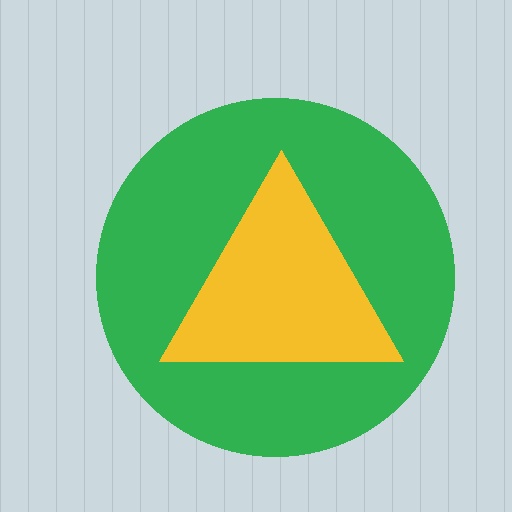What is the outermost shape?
The green circle.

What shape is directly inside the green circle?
The yellow triangle.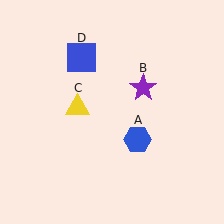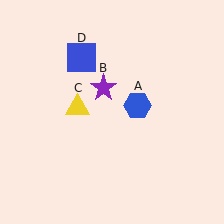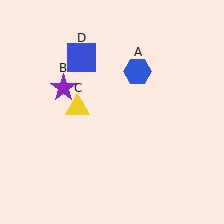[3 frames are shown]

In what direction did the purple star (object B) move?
The purple star (object B) moved left.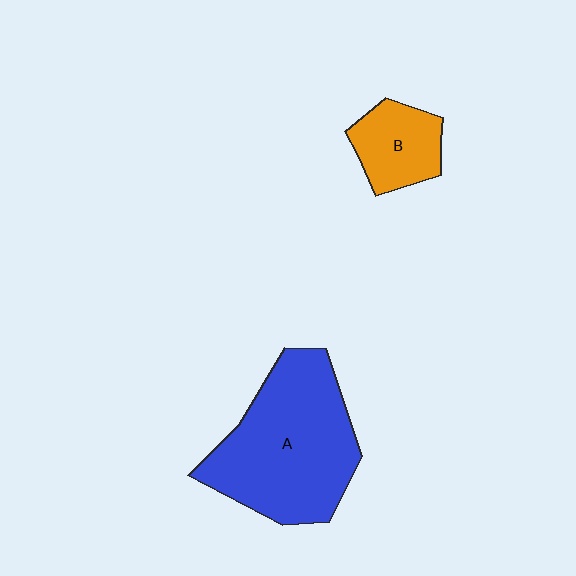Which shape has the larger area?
Shape A (blue).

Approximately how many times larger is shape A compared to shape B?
Approximately 2.8 times.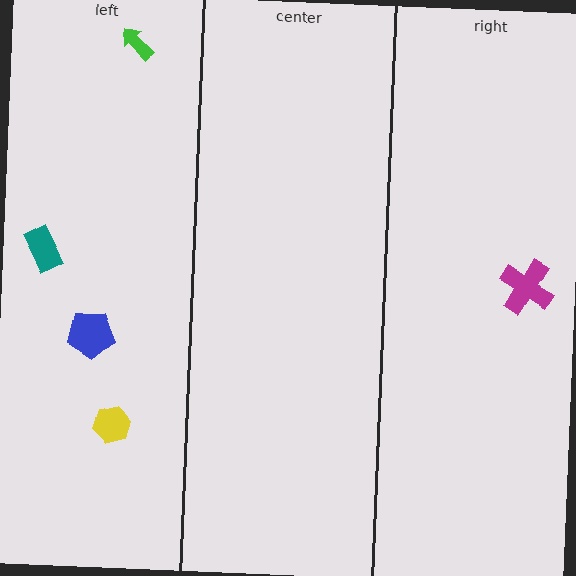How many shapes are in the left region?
4.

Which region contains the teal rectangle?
The left region.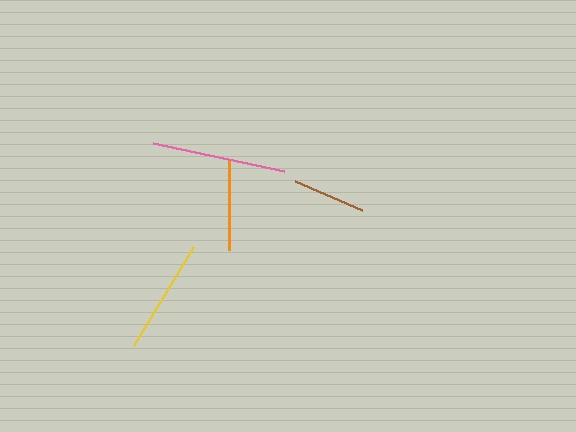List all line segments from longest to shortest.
From longest to shortest: pink, yellow, orange, brown.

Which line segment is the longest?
The pink line is the longest at approximately 134 pixels.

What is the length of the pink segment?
The pink segment is approximately 134 pixels long.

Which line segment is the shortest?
The brown line is the shortest at approximately 74 pixels.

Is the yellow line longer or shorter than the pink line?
The pink line is longer than the yellow line.